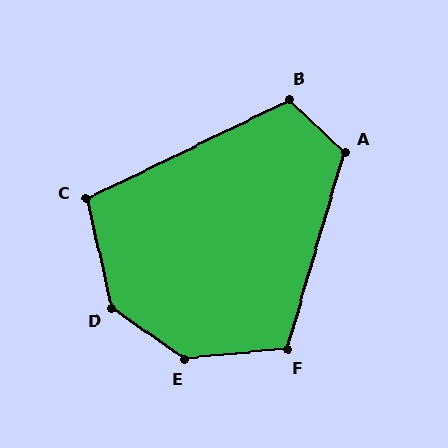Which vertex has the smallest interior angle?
C, at approximately 103 degrees.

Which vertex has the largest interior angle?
E, at approximately 140 degrees.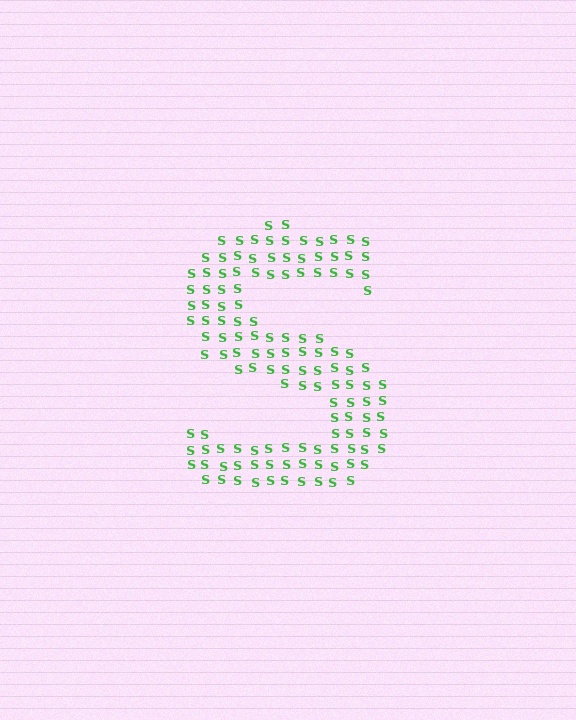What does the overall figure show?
The overall figure shows the letter S.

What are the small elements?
The small elements are letter S's.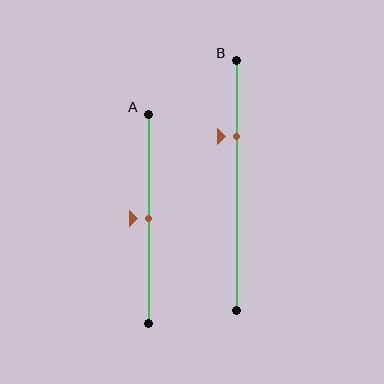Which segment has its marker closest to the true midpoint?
Segment A has its marker closest to the true midpoint.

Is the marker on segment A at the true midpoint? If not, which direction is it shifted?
Yes, the marker on segment A is at the true midpoint.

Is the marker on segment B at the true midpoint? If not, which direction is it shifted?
No, the marker on segment B is shifted upward by about 19% of the segment length.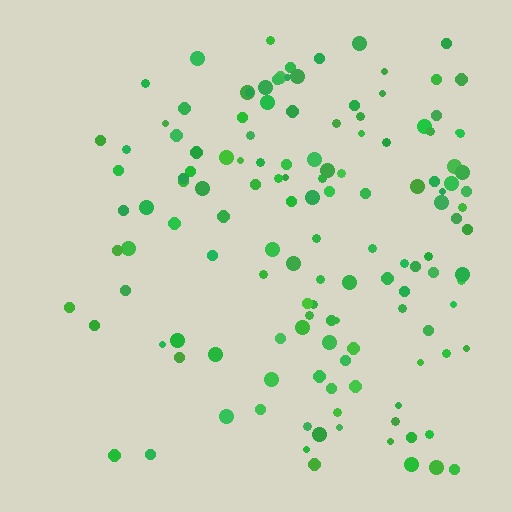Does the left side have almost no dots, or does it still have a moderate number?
Still a moderate number, just noticeably fewer than the right.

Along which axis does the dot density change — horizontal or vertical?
Horizontal.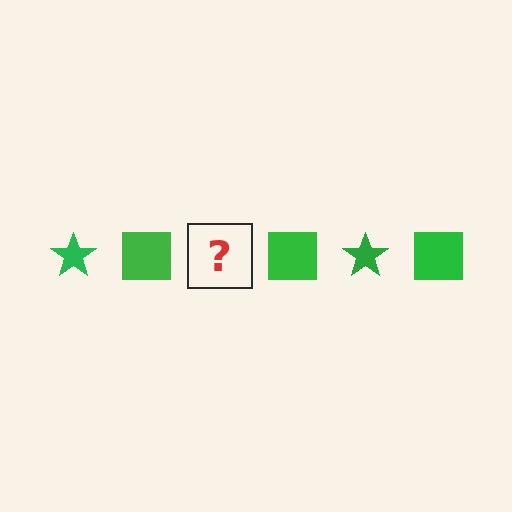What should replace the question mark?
The question mark should be replaced with a green star.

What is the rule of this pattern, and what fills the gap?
The rule is that the pattern cycles through star, square shapes in green. The gap should be filled with a green star.